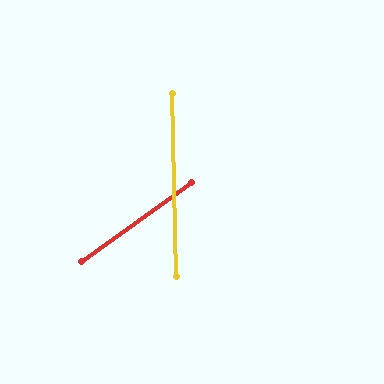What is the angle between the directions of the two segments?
Approximately 56 degrees.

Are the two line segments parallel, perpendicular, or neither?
Neither parallel nor perpendicular — they differ by about 56°.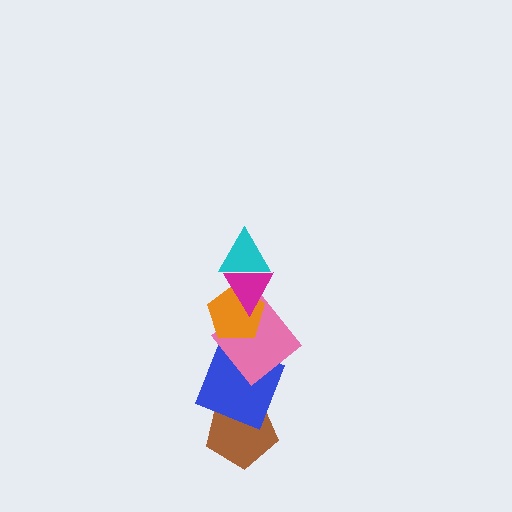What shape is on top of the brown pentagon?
The blue square is on top of the brown pentagon.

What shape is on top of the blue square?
The pink diamond is on top of the blue square.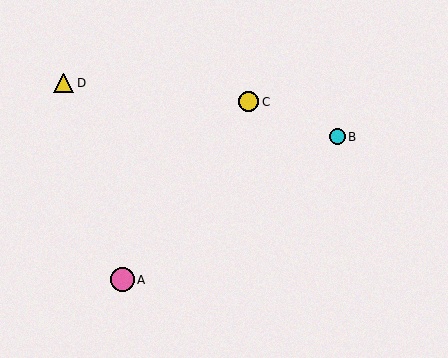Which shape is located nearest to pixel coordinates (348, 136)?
The cyan circle (labeled B) at (338, 137) is nearest to that location.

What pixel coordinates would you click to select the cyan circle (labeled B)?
Click at (338, 137) to select the cyan circle B.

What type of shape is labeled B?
Shape B is a cyan circle.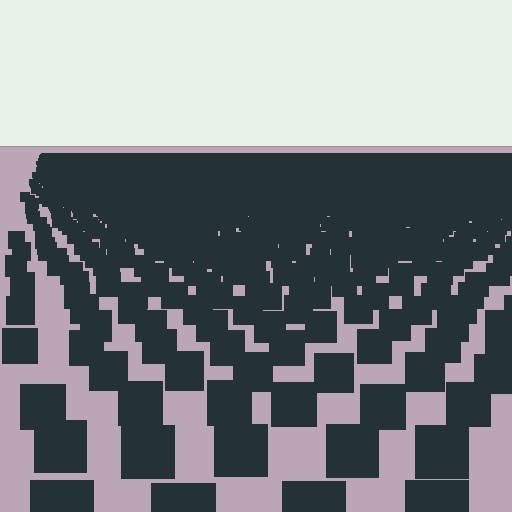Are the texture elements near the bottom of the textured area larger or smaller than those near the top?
Larger. Near the bottom, elements are closer to the viewer and appear at a bigger on-screen size.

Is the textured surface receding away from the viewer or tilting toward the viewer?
The surface is receding away from the viewer. Texture elements get smaller and denser toward the top.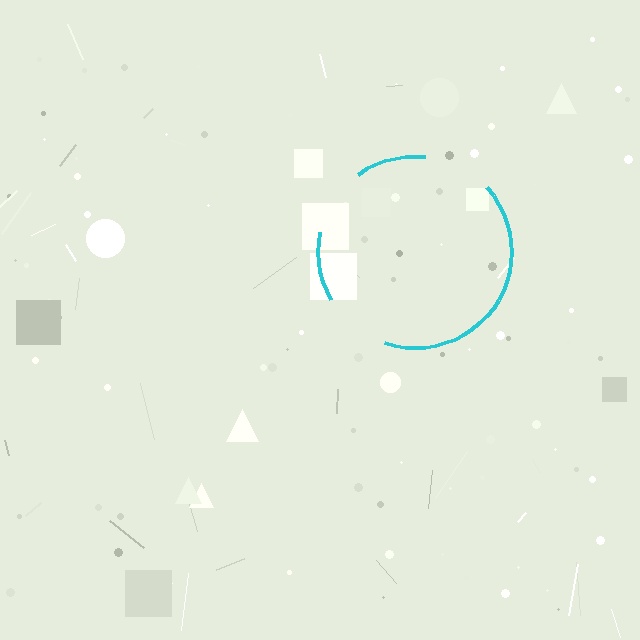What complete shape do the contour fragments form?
The contour fragments form a circle.